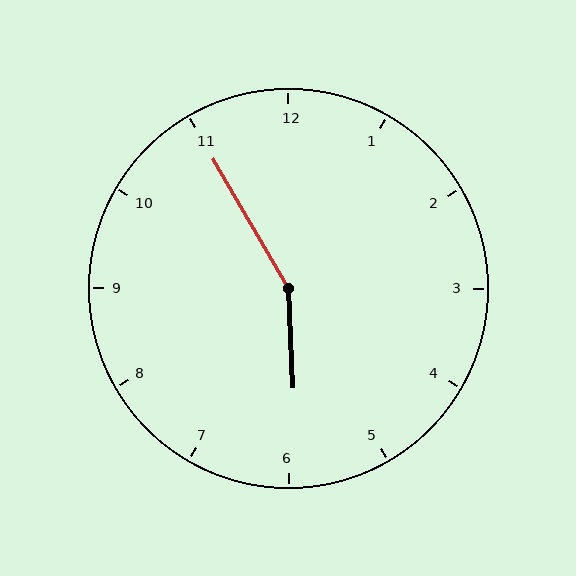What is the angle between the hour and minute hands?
Approximately 152 degrees.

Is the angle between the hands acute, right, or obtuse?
It is obtuse.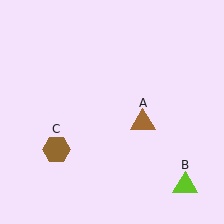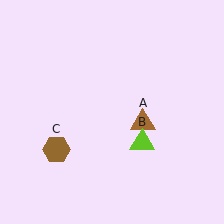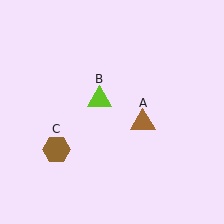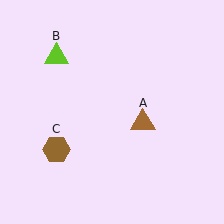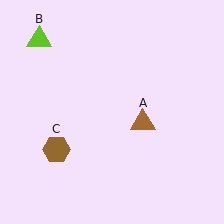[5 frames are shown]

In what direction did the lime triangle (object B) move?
The lime triangle (object B) moved up and to the left.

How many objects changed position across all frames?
1 object changed position: lime triangle (object B).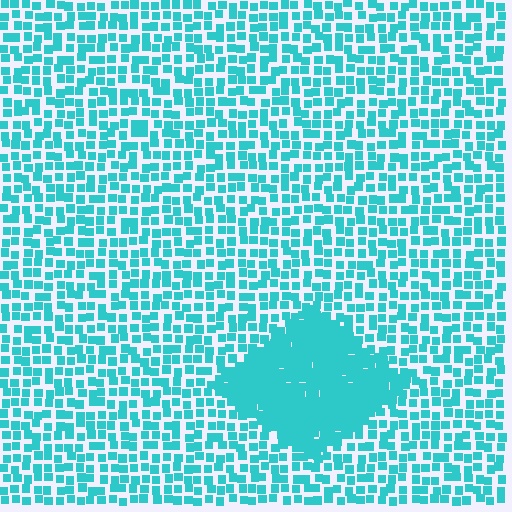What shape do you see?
I see a diamond.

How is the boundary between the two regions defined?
The boundary is defined by a change in element density (approximately 2.4x ratio). All elements are the same color, size, and shape.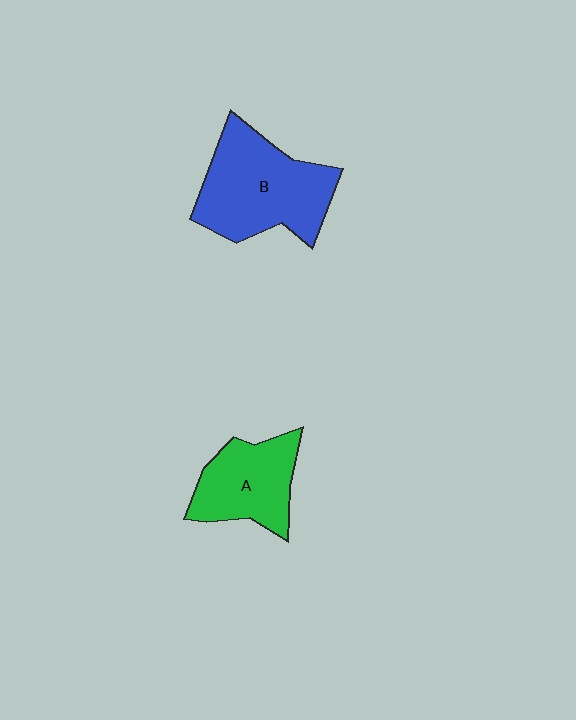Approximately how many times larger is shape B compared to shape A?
Approximately 1.5 times.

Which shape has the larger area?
Shape B (blue).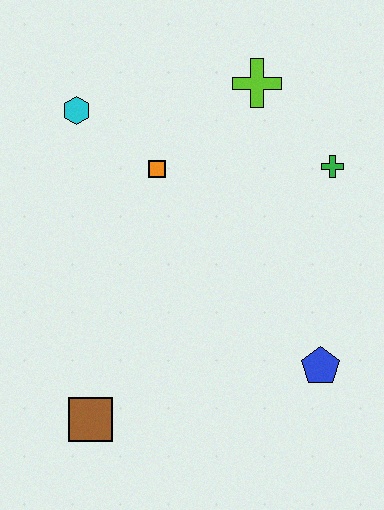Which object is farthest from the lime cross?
The brown square is farthest from the lime cross.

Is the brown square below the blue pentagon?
Yes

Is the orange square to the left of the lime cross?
Yes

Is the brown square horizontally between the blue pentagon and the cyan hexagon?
Yes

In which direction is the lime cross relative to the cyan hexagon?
The lime cross is to the right of the cyan hexagon.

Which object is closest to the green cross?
The lime cross is closest to the green cross.